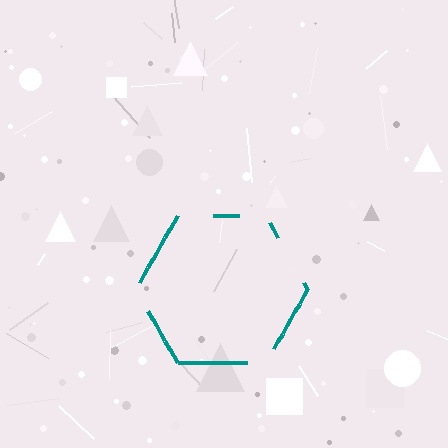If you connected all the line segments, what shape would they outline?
They would outline a hexagon.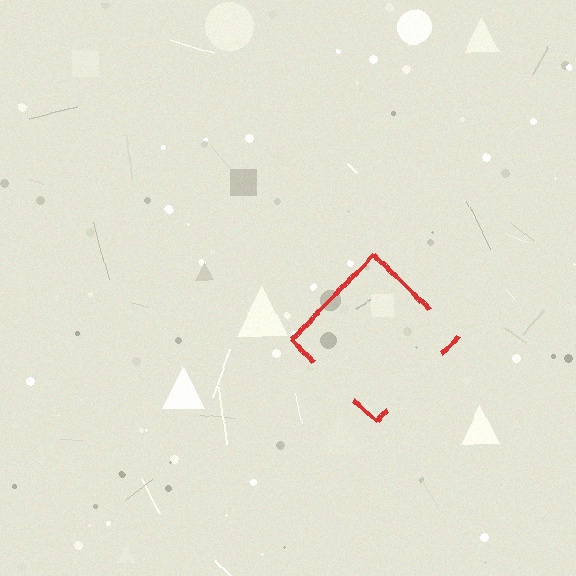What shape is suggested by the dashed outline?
The dashed outline suggests a diamond.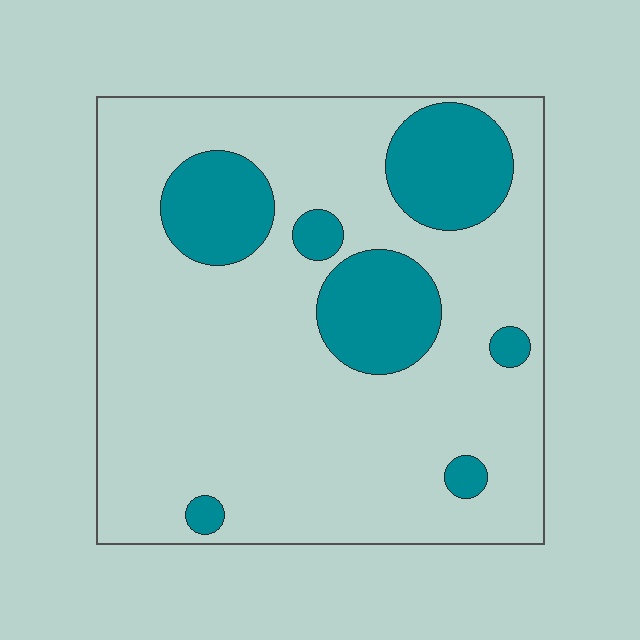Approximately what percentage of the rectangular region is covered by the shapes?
Approximately 20%.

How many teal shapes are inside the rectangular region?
7.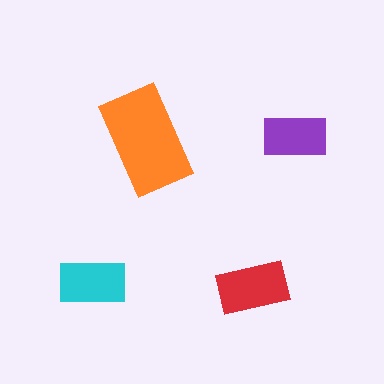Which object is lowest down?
The red rectangle is bottommost.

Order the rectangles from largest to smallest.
the orange one, the red one, the cyan one, the purple one.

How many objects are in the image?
There are 4 objects in the image.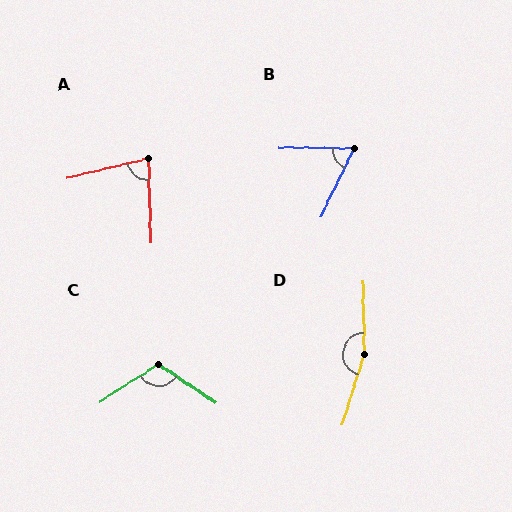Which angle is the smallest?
B, at approximately 65 degrees.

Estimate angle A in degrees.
Approximately 78 degrees.